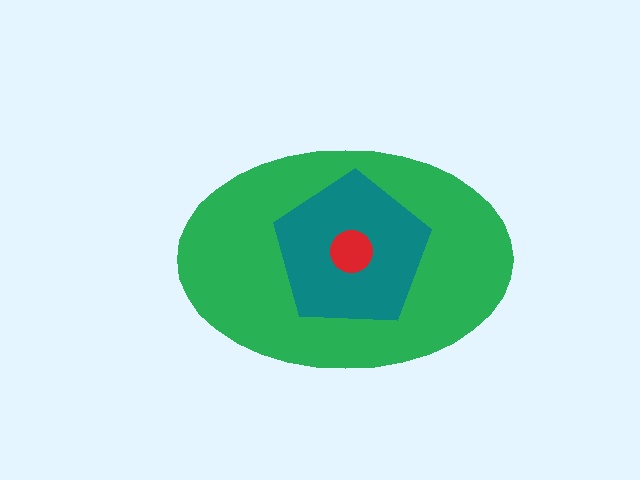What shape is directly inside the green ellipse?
The teal pentagon.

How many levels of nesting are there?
3.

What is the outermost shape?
The green ellipse.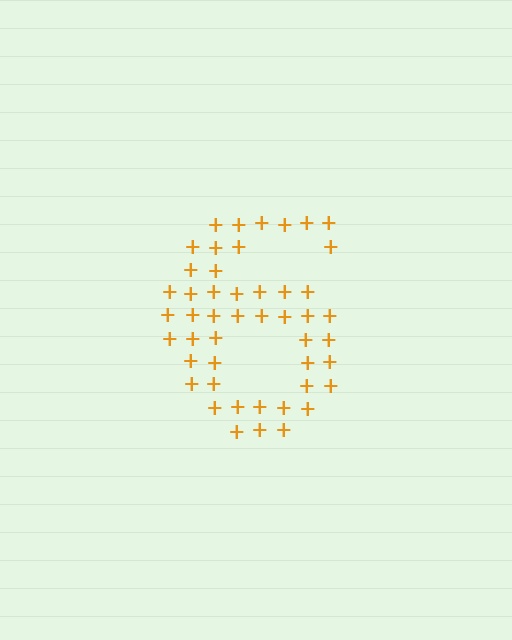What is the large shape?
The large shape is the digit 6.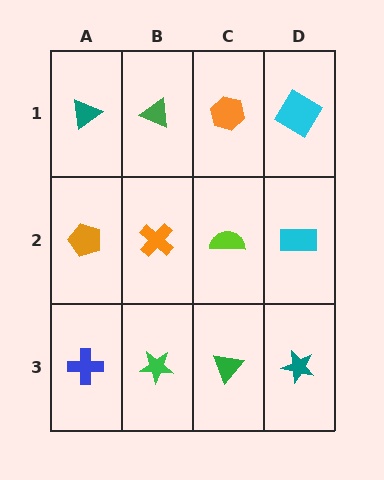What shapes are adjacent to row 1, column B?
An orange cross (row 2, column B), a teal triangle (row 1, column A), an orange hexagon (row 1, column C).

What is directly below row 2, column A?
A blue cross.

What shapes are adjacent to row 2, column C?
An orange hexagon (row 1, column C), a green triangle (row 3, column C), an orange cross (row 2, column B), a cyan rectangle (row 2, column D).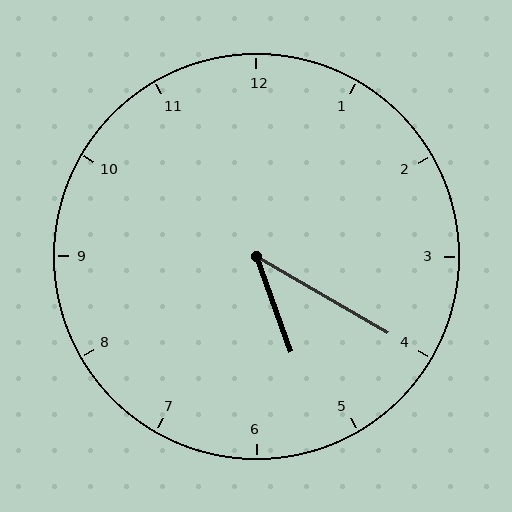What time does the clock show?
5:20.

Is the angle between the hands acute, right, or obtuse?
It is acute.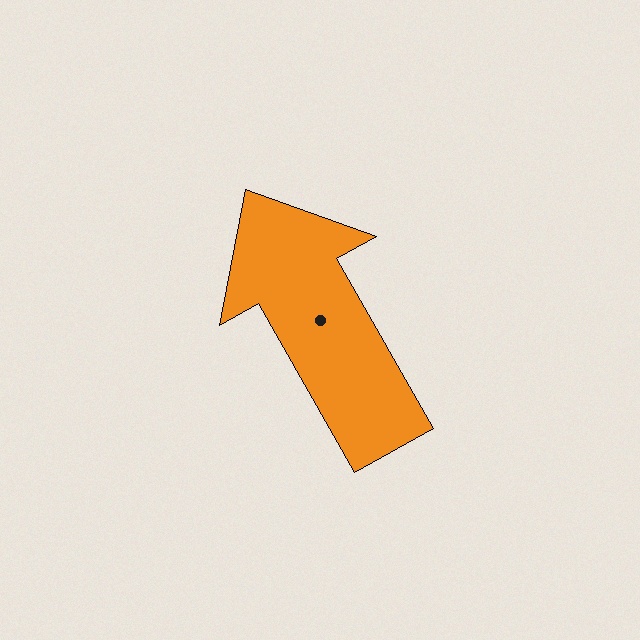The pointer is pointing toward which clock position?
Roughly 11 o'clock.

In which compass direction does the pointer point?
Northwest.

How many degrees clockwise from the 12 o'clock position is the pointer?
Approximately 330 degrees.